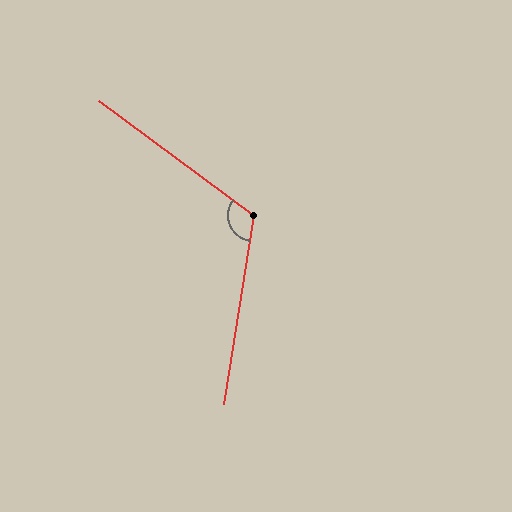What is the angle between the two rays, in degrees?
Approximately 118 degrees.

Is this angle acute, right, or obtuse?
It is obtuse.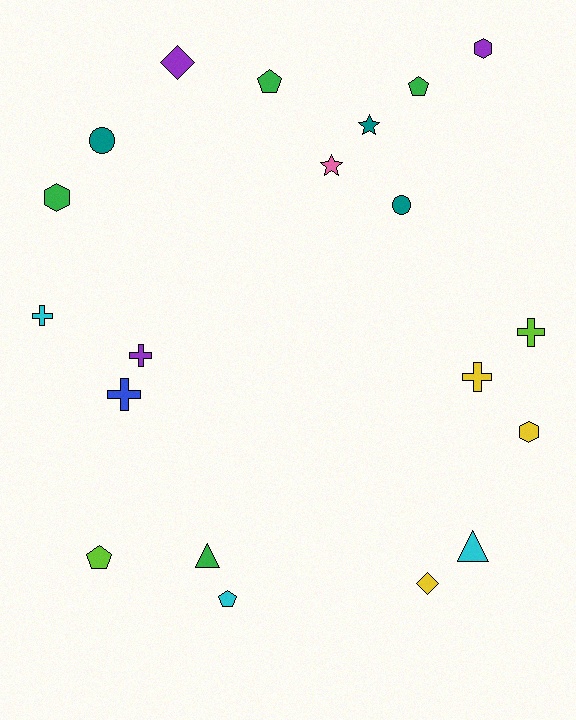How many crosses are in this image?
There are 5 crosses.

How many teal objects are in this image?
There are 3 teal objects.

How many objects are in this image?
There are 20 objects.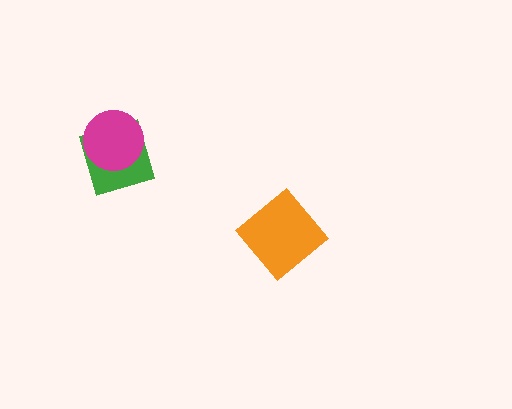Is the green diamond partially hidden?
Yes, it is partially covered by another shape.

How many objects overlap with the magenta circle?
1 object overlaps with the magenta circle.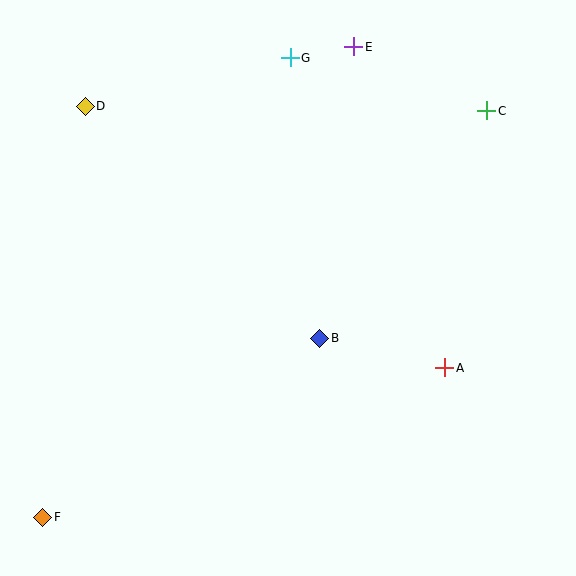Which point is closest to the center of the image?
Point B at (320, 338) is closest to the center.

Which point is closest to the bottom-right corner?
Point A is closest to the bottom-right corner.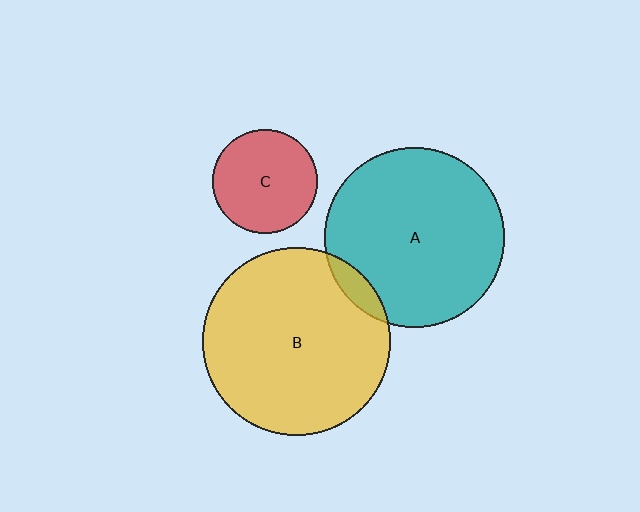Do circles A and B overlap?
Yes.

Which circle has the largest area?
Circle B (yellow).